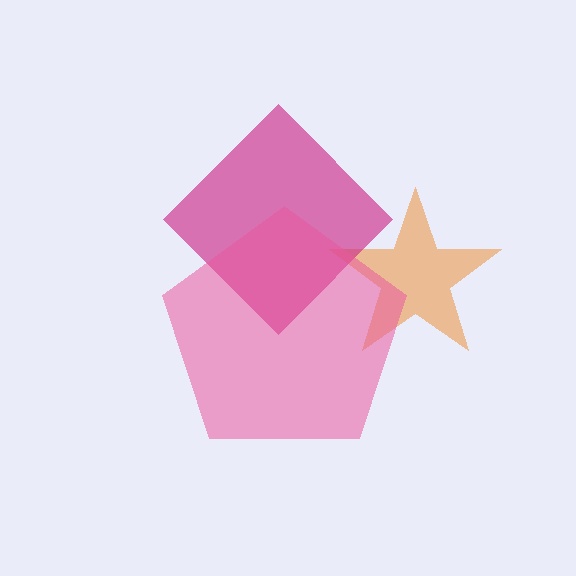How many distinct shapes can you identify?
There are 3 distinct shapes: an orange star, a magenta diamond, a pink pentagon.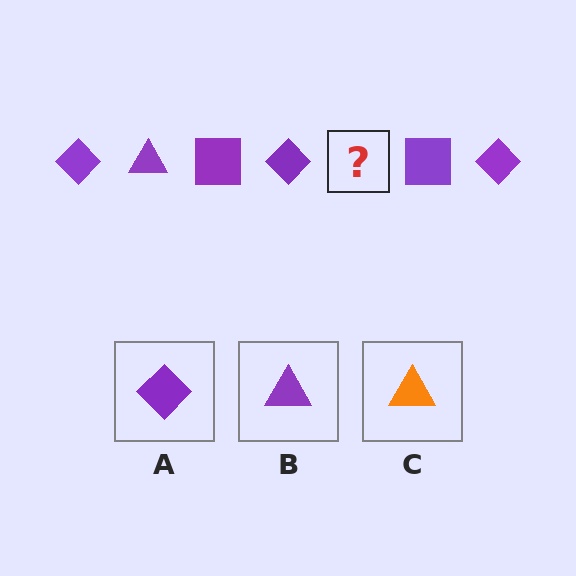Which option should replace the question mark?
Option B.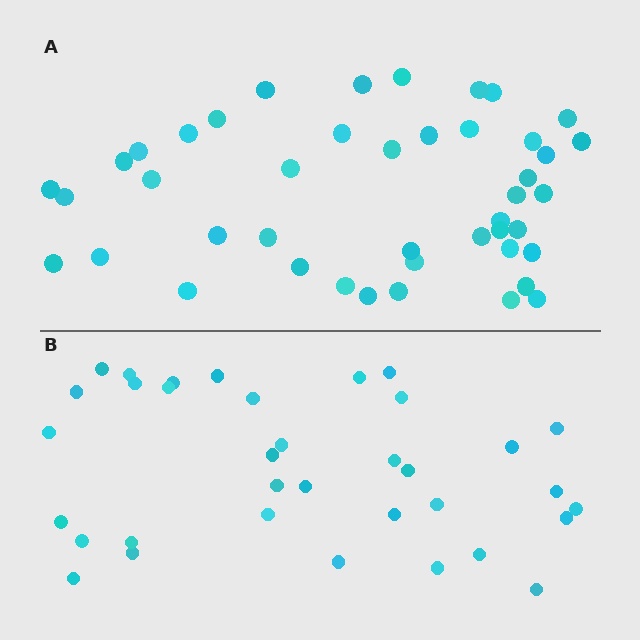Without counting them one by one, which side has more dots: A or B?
Region A (the top region) has more dots.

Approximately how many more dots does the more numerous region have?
Region A has roughly 8 or so more dots than region B.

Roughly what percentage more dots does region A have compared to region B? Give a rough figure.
About 25% more.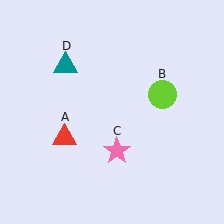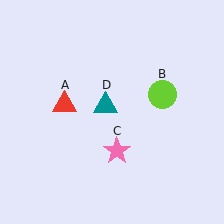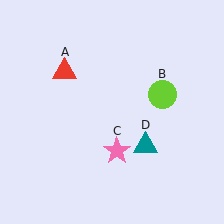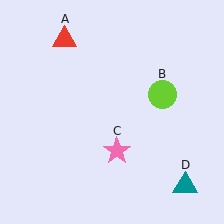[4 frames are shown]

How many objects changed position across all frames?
2 objects changed position: red triangle (object A), teal triangle (object D).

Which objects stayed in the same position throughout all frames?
Lime circle (object B) and pink star (object C) remained stationary.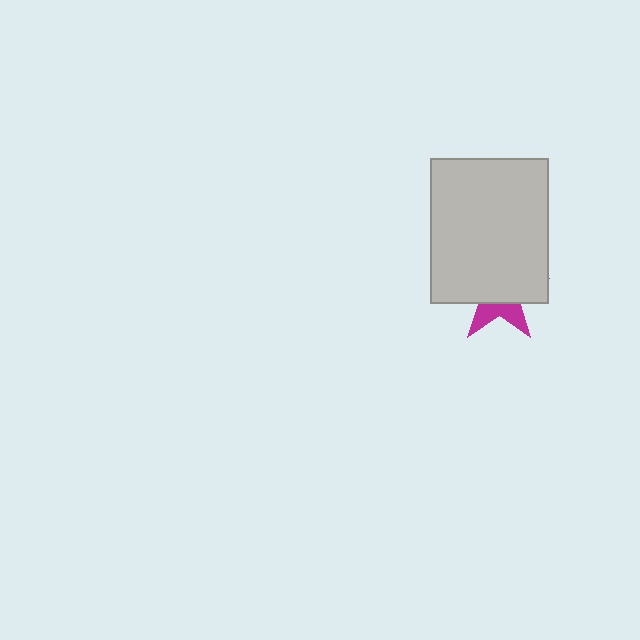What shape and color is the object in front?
The object in front is a light gray rectangle.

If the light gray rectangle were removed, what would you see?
You would see the complete magenta star.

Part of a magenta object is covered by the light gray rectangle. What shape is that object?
It is a star.